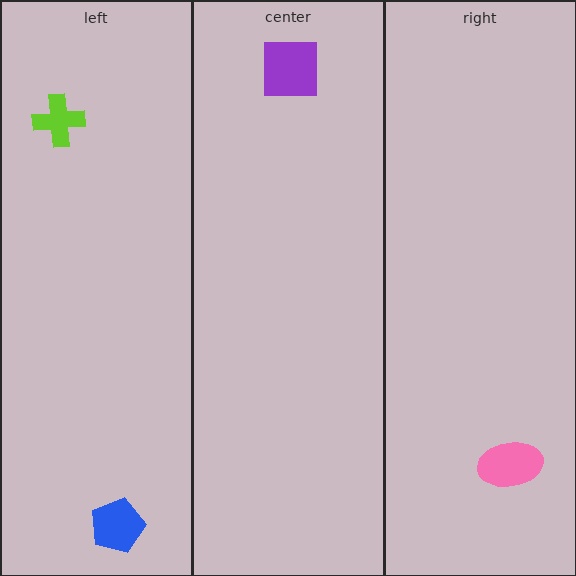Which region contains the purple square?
The center region.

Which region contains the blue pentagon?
The left region.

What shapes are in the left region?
The lime cross, the blue pentagon.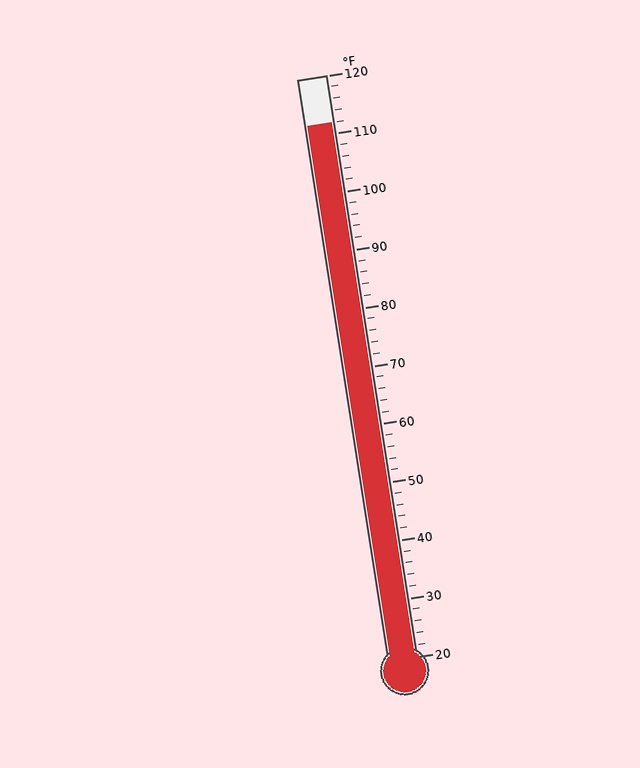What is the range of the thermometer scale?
The thermometer scale ranges from 20°F to 120°F.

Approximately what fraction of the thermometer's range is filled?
The thermometer is filled to approximately 90% of its range.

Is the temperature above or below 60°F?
The temperature is above 60°F.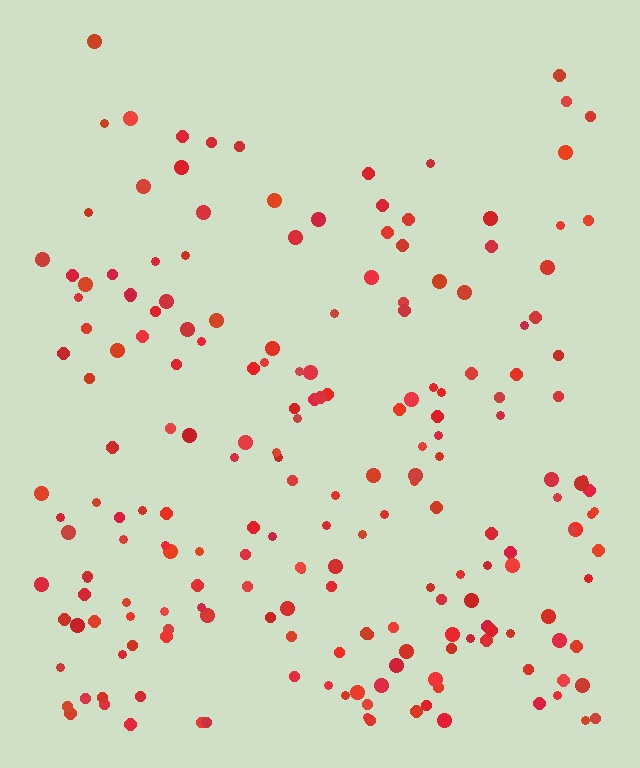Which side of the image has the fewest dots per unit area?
The top.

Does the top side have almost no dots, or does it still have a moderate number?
Still a moderate number, just noticeably fewer than the bottom.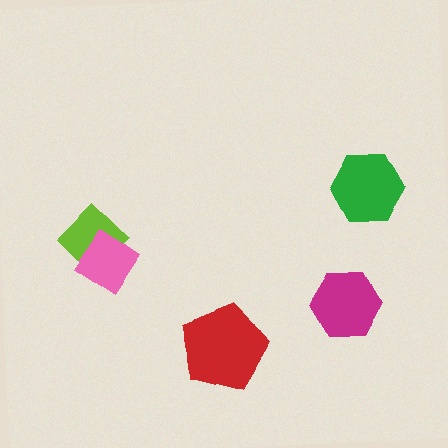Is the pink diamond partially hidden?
No, no other shape covers it.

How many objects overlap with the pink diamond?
1 object overlaps with the pink diamond.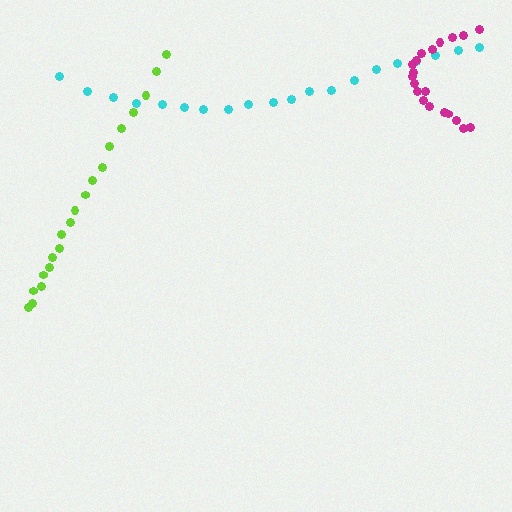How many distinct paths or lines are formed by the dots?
There are 3 distinct paths.